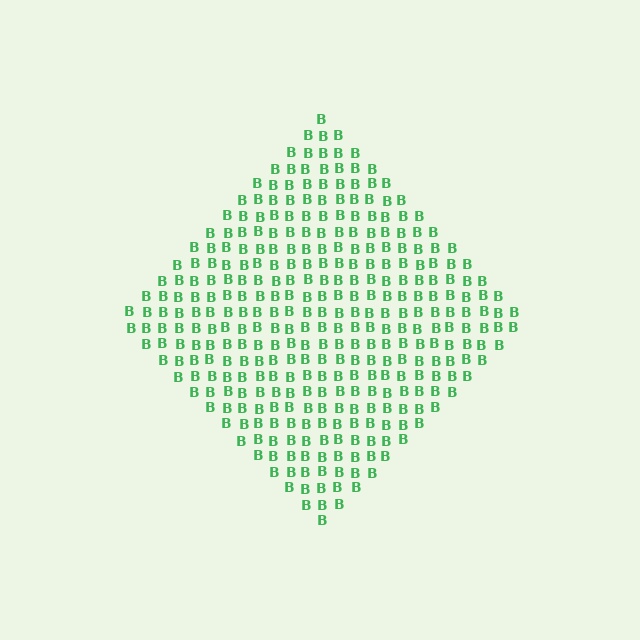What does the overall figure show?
The overall figure shows a diamond.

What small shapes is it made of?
It is made of small letter B's.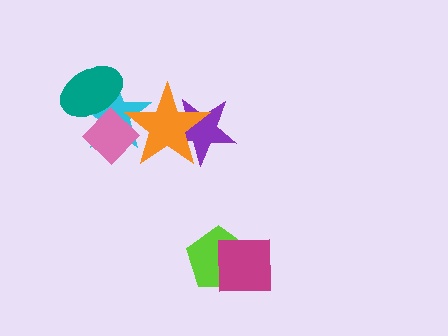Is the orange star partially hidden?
No, no other shape covers it.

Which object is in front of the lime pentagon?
The magenta square is in front of the lime pentagon.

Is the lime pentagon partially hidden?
Yes, it is partially covered by another shape.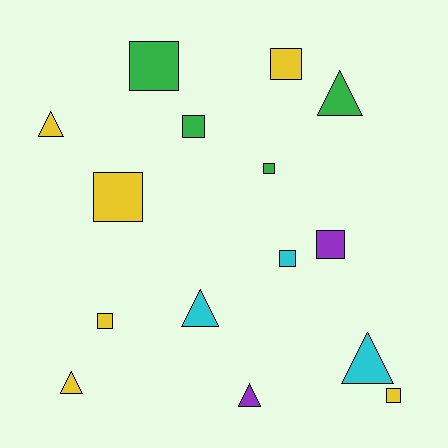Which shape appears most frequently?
Square, with 9 objects.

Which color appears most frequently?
Yellow, with 6 objects.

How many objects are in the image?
There are 15 objects.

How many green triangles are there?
There is 1 green triangle.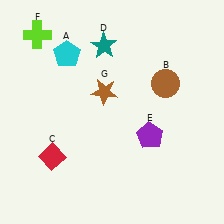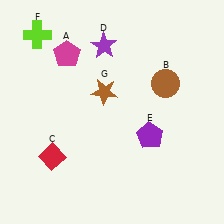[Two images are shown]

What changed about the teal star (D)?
In Image 1, D is teal. In Image 2, it changed to purple.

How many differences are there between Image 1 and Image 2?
There are 2 differences between the two images.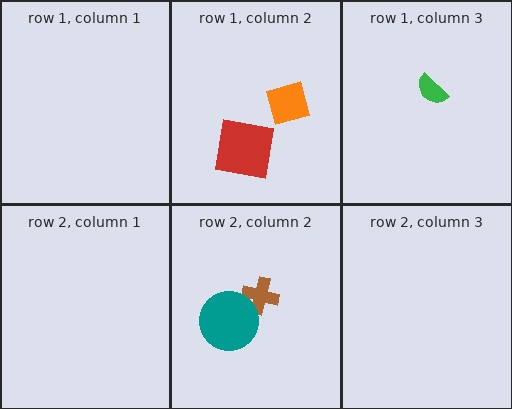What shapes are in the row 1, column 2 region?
The orange diamond, the red square.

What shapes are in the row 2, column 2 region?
The brown cross, the teal circle.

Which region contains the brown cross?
The row 2, column 2 region.